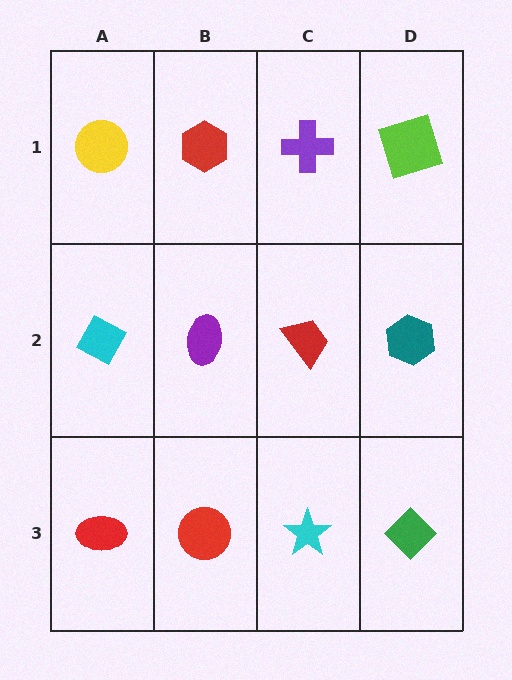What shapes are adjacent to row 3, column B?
A purple ellipse (row 2, column B), a red ellipse (row 3, column A), a cyan star (row 3, column C).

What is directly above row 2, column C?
A purple cross.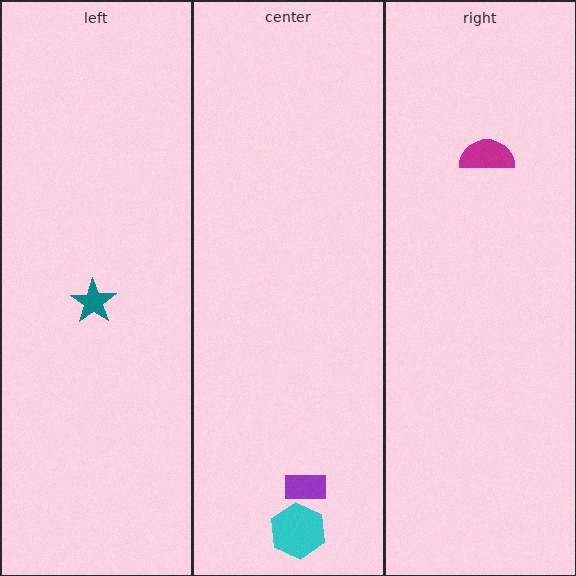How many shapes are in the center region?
2.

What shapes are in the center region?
The purple rectangle, the cyan hexagon.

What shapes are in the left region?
The teal star.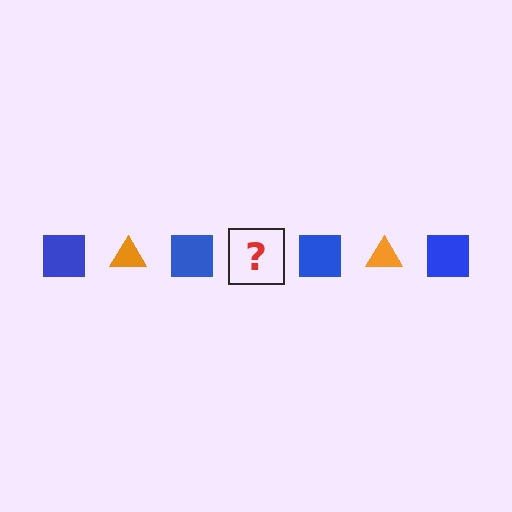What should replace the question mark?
The question mark should be replaced with an orange triangle.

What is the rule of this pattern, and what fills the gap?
The rule is that the pattern alternates between blue square and orange triangle. The gap should be filled with an orange triangle.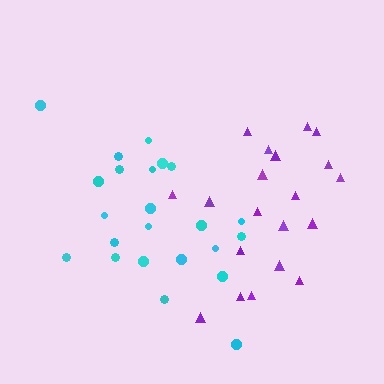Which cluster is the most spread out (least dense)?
Cyan.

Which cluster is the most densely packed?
Purple.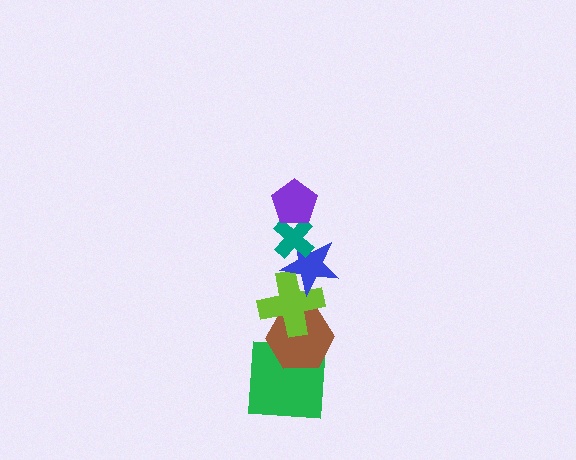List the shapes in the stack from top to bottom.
From top to bottom: the purple pentagon, the teal cross, the blue star, the lime cross, the brown hexagon, the green square.